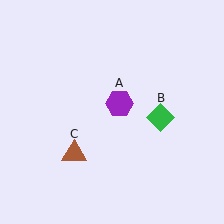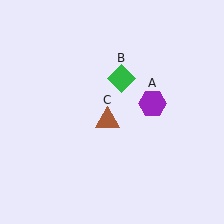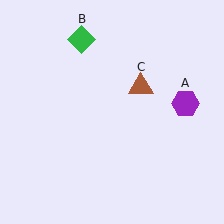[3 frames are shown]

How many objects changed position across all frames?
3 objects changed position: purple hexagon (object A), green diamond (object B), brown triangle (object C).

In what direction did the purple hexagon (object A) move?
The purple hexagon (object A) moved right.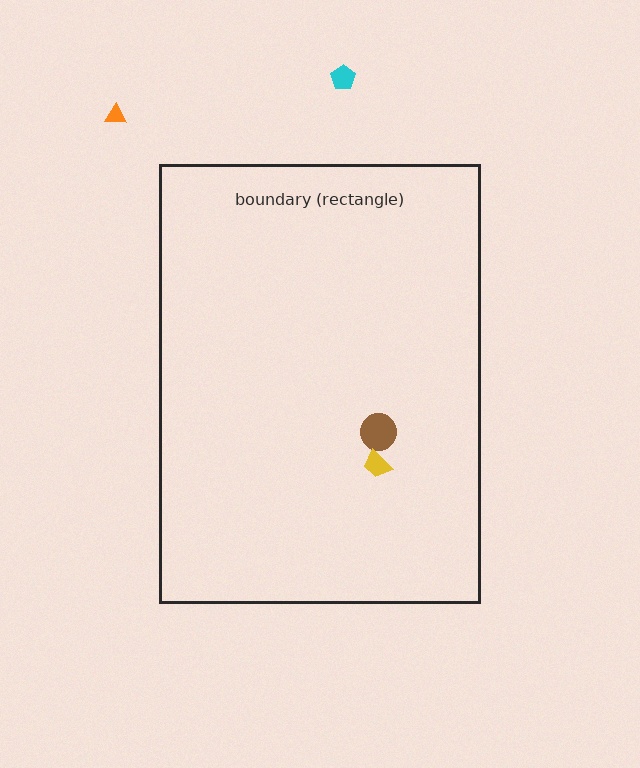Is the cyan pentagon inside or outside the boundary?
Outside.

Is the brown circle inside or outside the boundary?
Inside.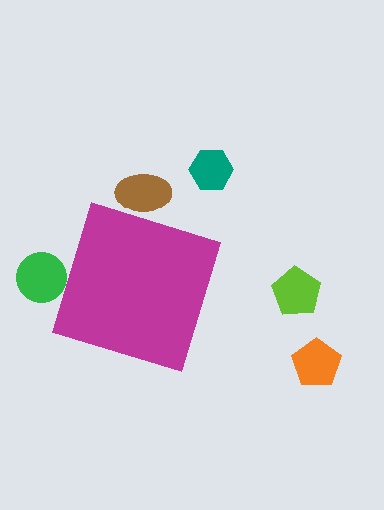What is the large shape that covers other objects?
A magenta diamond.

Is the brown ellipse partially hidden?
Yes, the brown ellipse is partially hidden behind the magenta diamond.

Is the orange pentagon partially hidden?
No, the orange pentagon is fully visible.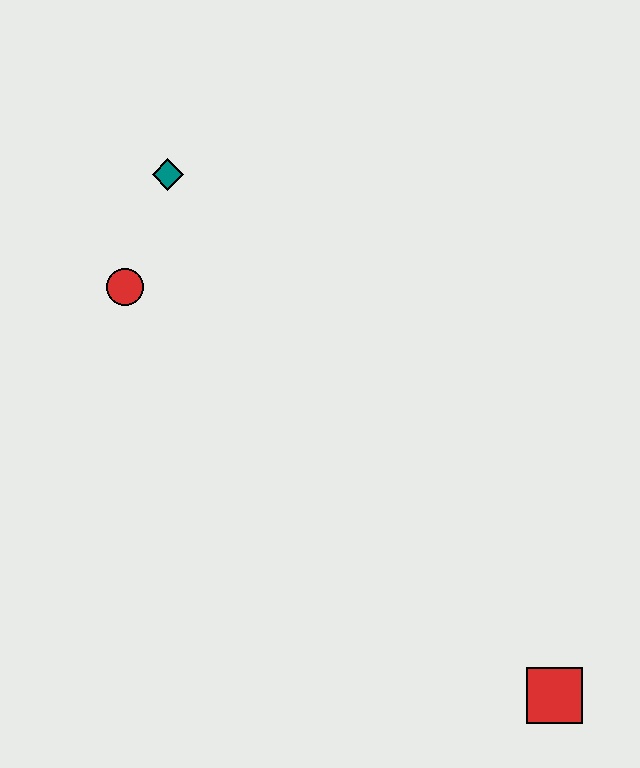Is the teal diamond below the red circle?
No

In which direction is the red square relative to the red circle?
The red square is to the right of the red circle.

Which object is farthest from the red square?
The teal diamond is farthest from the red square.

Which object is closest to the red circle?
The teal diamond is closest to the red circle.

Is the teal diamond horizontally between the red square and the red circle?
Yes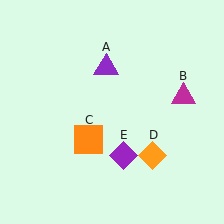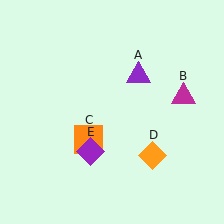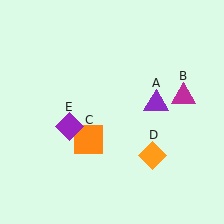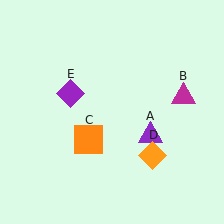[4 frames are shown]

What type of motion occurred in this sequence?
The purple triangle (object A), purple diamond (object E) rotated clockwise around the center of the scene.